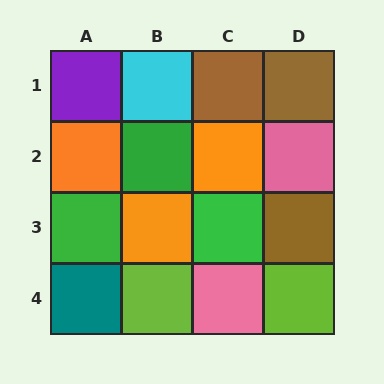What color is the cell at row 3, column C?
Green.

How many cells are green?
3 cells are green.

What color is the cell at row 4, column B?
Lime.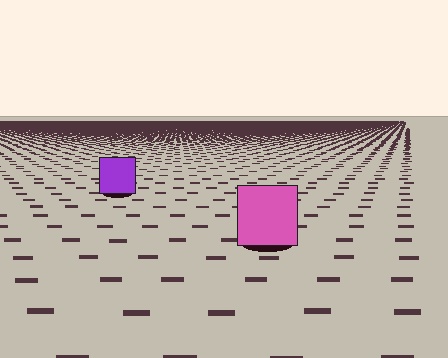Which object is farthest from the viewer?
The purple square is farthest from the viewer. It appears smaller and the ground texture around it is denser.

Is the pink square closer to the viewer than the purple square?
Yes. The pink square is closer — you can tell from the texture gradient: the ground texture is coarser near it.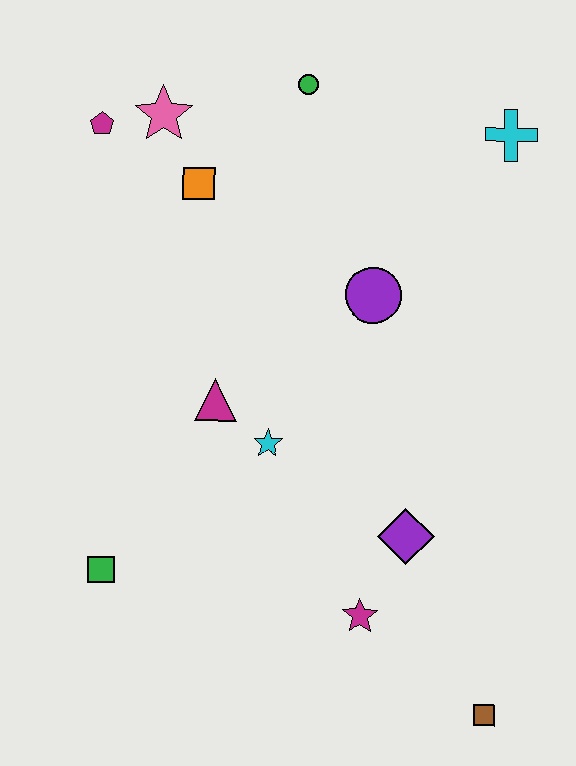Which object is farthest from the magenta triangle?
The brown square is farthest from the magenta triangle.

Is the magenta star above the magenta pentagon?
No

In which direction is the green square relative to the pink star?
The green square is below the pink star.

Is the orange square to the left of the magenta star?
Yes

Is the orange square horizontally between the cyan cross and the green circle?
No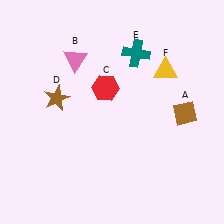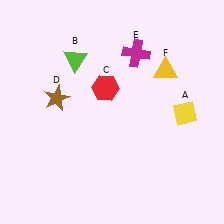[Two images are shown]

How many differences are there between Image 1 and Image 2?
There are 3 differences between the two images.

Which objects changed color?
A changed from brown to yellow. B changed from pink to lime. E changed from teal to magenta.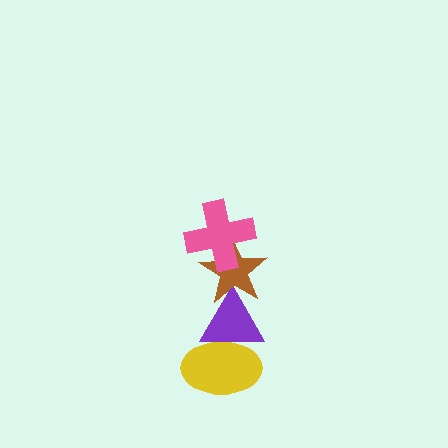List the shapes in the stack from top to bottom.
From top to bottom: the pink cross, the brown star, the purple triangle, the yellow ellipse.